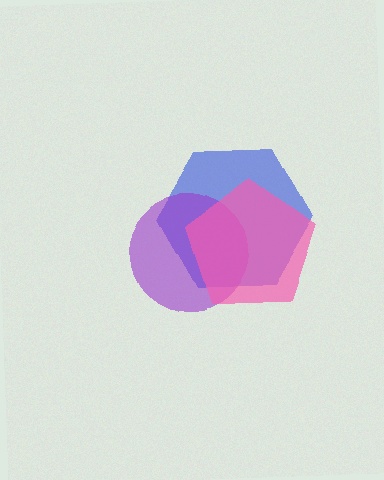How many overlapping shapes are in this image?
There are 3 overlapping shapes in the image.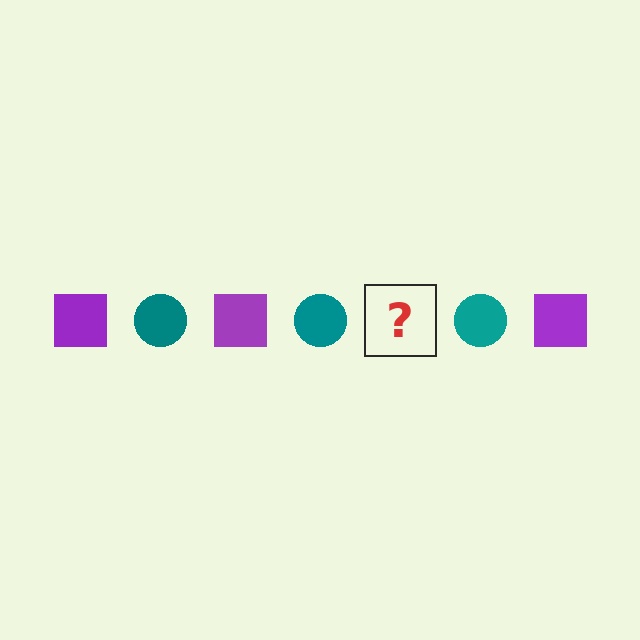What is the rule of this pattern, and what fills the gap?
The rule is that the pattern alternates between purple square and teal circle. The gap should be filled with a purple square.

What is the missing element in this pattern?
The missing element is a purple square.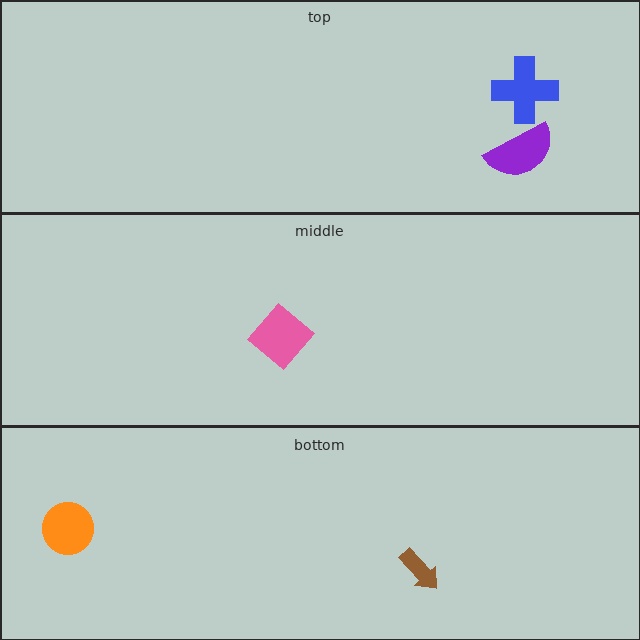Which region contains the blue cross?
The top region.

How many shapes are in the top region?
2.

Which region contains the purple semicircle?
The top region.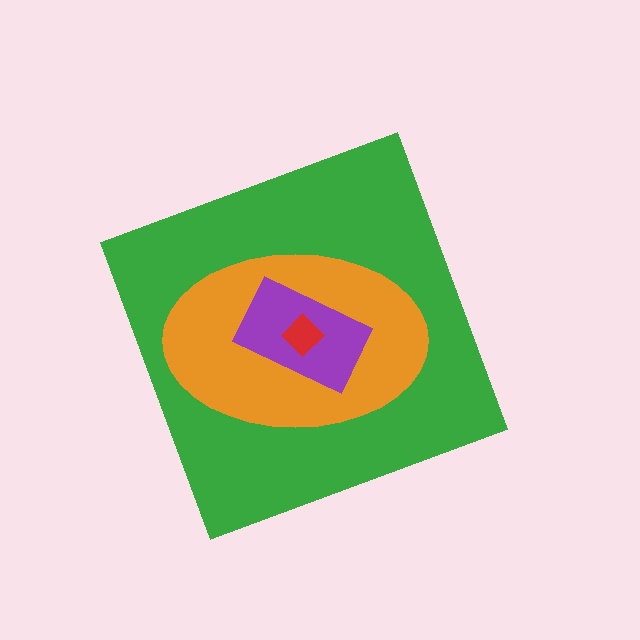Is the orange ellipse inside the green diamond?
Yes.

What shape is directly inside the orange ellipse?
The purple rectangle.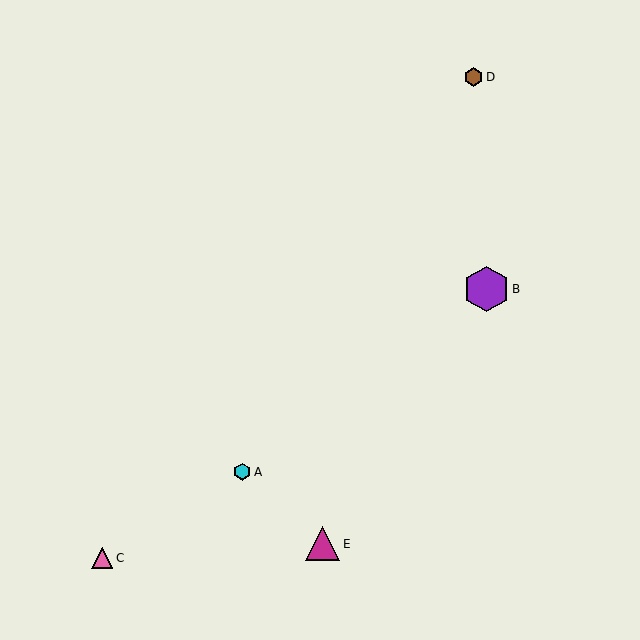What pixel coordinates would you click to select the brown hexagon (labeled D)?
Click at (473, 77) to select the brown hexagon D.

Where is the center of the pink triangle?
The center of the pink triangle is at (102, 558).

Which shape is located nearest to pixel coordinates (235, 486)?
The cyan hexagon (labeled A) at (242, 472) is nearest to that location.